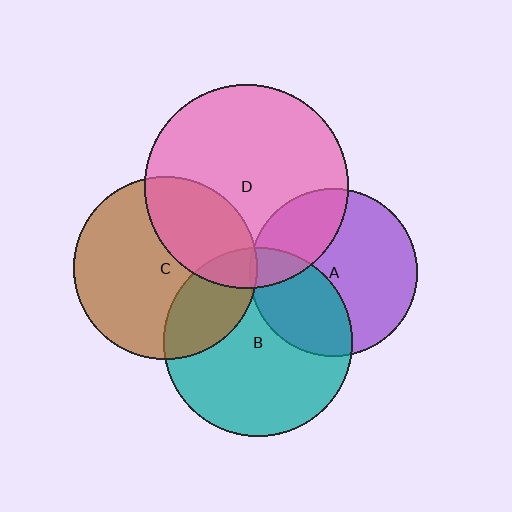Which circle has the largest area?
Circle D (pink).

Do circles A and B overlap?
Yes.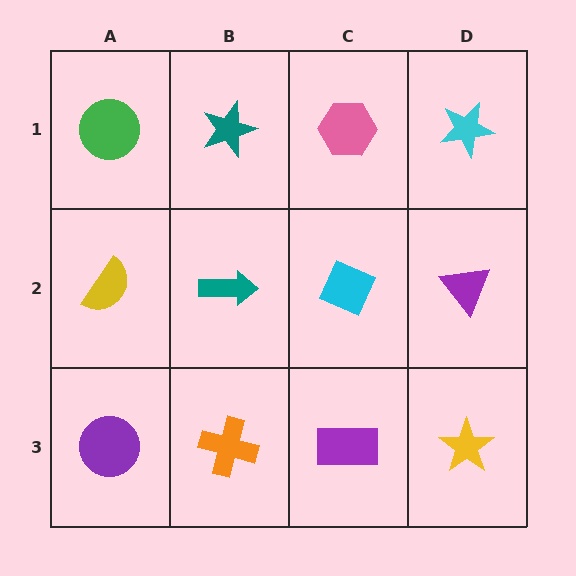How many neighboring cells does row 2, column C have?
4.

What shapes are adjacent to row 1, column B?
A teal arrow (row 2, column B), a green circle (row 1, column A), a pink hexagon (row 1, column C).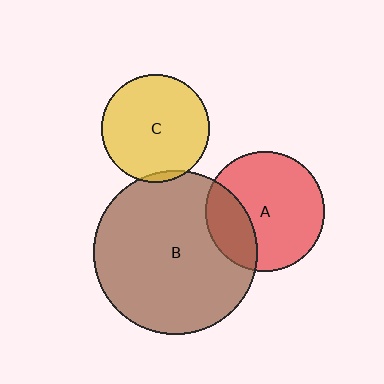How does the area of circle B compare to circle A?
Approximately 1.9 times.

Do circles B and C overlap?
Yes.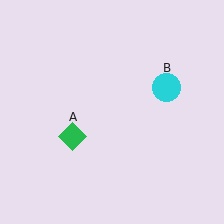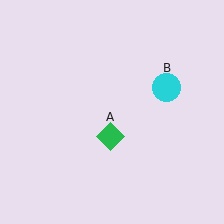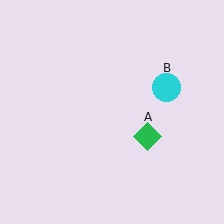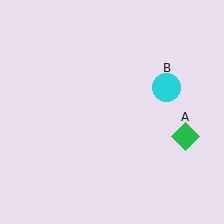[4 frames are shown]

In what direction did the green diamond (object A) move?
The green diamond (object A) moved right.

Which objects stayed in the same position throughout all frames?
Cyan circle (object B) remained stationary.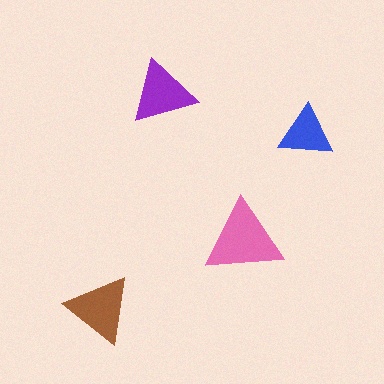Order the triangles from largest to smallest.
the pink one, the brown one, the purple one, the blue one.